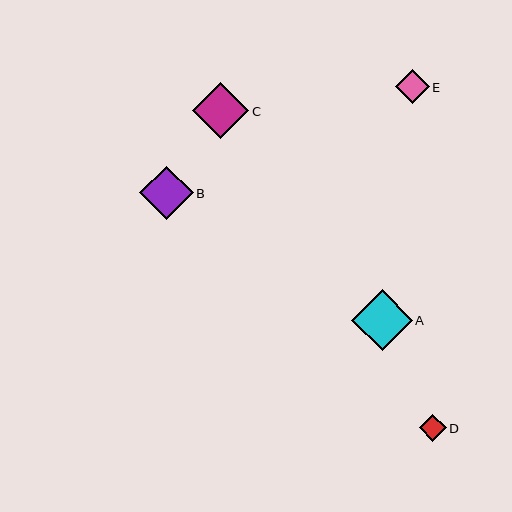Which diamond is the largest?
Diamond A is the largest with a size of approximately 61 pixels.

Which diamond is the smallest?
Diamond D is the smallest with a size of approximately 27 pixels.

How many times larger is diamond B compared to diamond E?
Diamond B is approximately 1.6 times the size of diamond E.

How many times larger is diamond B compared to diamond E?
Diamond B is approximately 1.6 times the size of diamond E.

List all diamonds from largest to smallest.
From largest to smallest: A, C, B, E, D.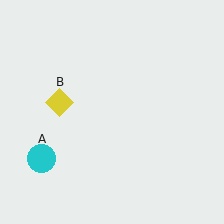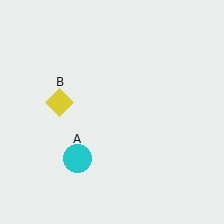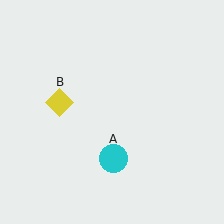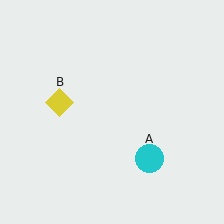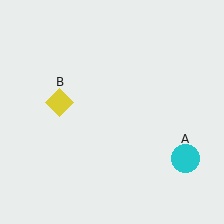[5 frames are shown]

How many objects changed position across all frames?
1 object changed position: cyan circle (object A).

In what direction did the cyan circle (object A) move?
The cyan circle (object A) moved right.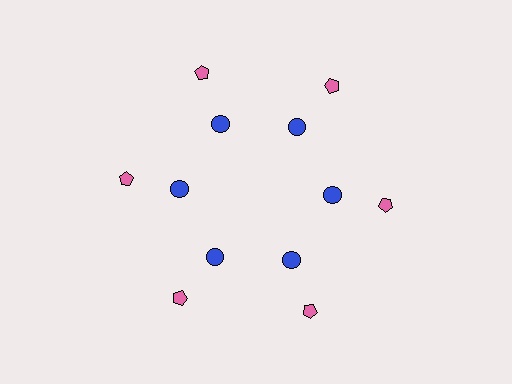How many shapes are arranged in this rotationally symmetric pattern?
There are 12 shapes, arranged in 6 groups of 2.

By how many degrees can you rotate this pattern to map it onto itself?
The pattern maps onto itself every 60 degrees of rotation.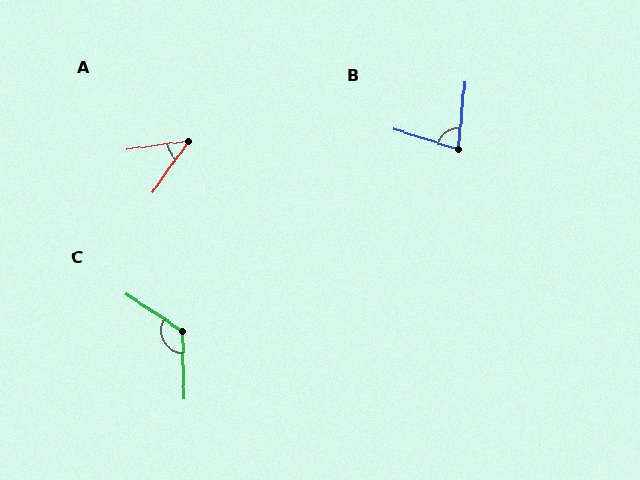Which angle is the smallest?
A, at approximately 47 degrees.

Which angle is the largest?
C, at approximately 124 degrees.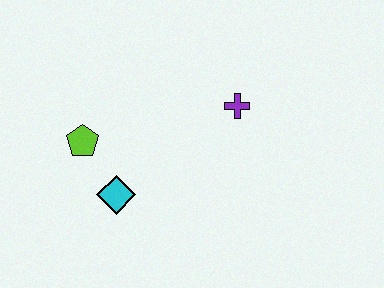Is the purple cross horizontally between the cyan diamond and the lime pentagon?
No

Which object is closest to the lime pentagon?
The cyan diamond is closest to the lime pentagon.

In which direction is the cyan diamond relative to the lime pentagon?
The cyan diamond is below the lime pentagon.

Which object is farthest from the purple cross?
The lime pentagon is farthest from the purple cross.